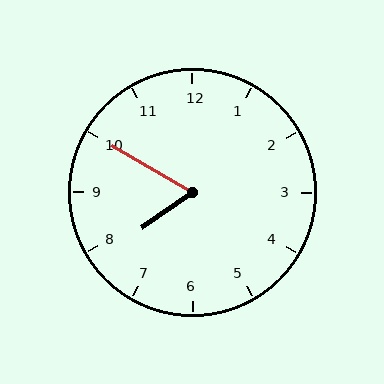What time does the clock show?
7:50.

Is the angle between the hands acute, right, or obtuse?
It is acute.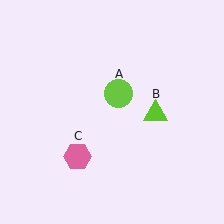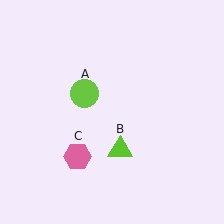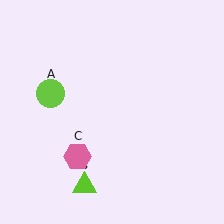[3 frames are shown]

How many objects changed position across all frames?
2 objects changed position: lime circle (object A), lime triangle (object B).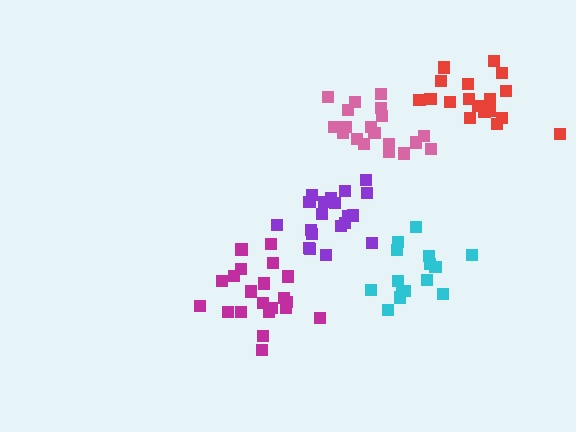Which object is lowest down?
The magenta cluster is bottommost.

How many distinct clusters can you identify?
There are 5 distinct clusters.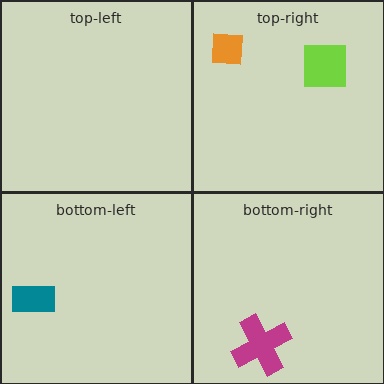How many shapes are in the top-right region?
2.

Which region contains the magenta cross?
The bottom-right region.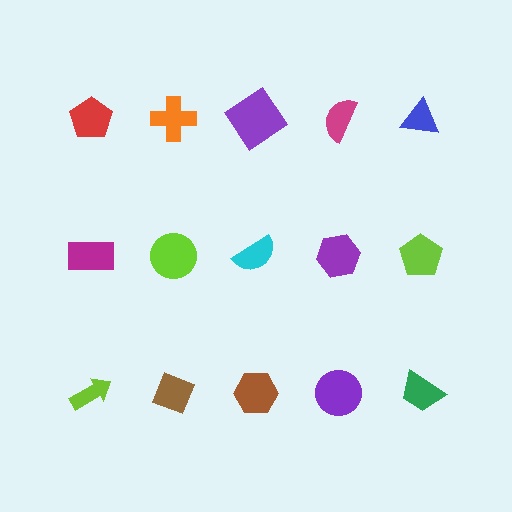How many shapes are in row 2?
5 shapes.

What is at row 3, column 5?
A green trapezoid.